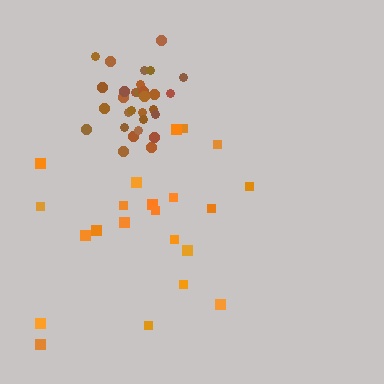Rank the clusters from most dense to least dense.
brown, orange.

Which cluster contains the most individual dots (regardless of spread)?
Brown (31).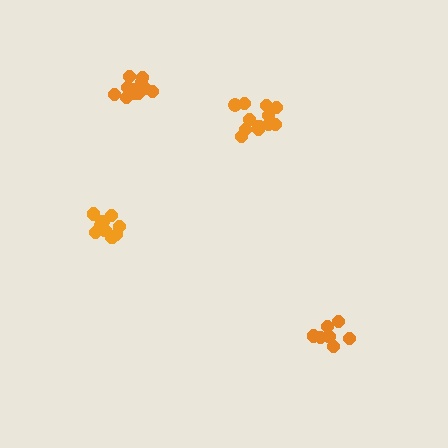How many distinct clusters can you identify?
There are 4 distinct clusters.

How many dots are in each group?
Group 1: 7 dots, Group 2: 13 dots, Group 3: 13 dots, Group 4: 12 dots (45 total).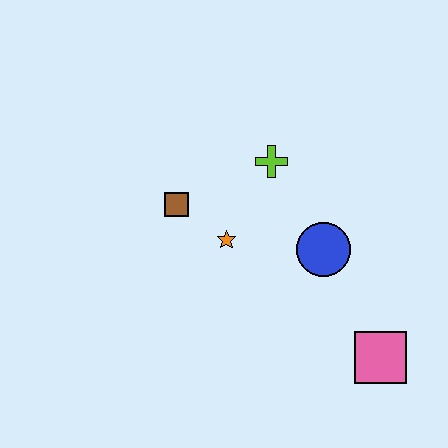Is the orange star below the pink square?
No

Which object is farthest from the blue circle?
The brown square is farthest from the blue circle.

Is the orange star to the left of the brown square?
No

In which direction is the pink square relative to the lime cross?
The pink square is below the lime cross.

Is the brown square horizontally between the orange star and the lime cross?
No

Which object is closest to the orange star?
The brown square is closest to the orange star.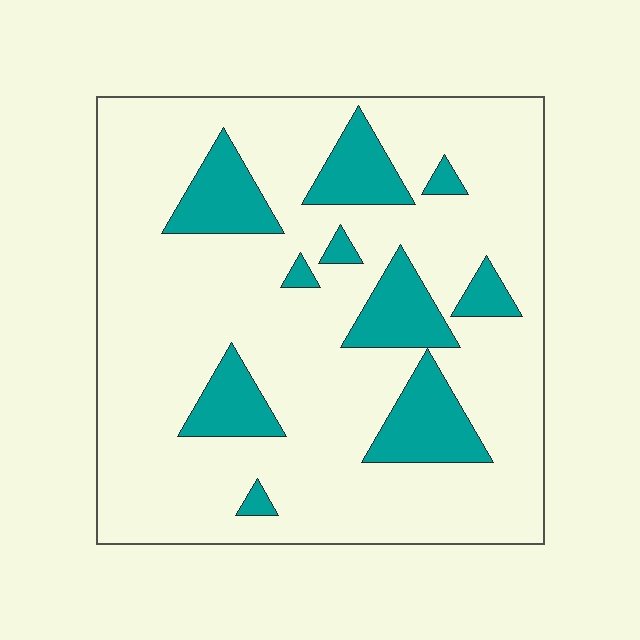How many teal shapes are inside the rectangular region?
10.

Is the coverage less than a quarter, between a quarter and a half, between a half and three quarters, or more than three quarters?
Less than a quarter.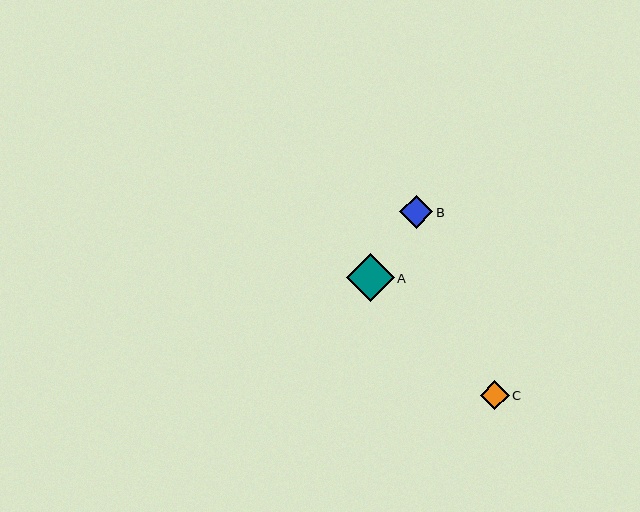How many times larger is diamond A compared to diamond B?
Diamond A is approximately 1.5 times the size of diamond B.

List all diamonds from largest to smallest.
From largest to smallest: A, B, C.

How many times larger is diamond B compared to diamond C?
Diamond B is approximately 1.1 times the size of diamond C.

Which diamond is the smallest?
Diamond C is the smallest with a size of approximately 29 pixels.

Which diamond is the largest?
Diamond A is the largest with a size of approximately 48 pixels.